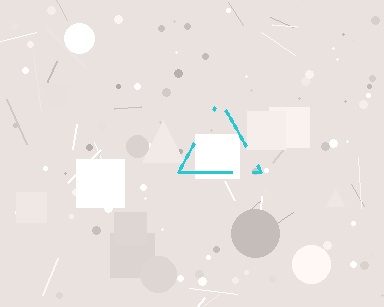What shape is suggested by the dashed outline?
The dashed outline suggests a triangle.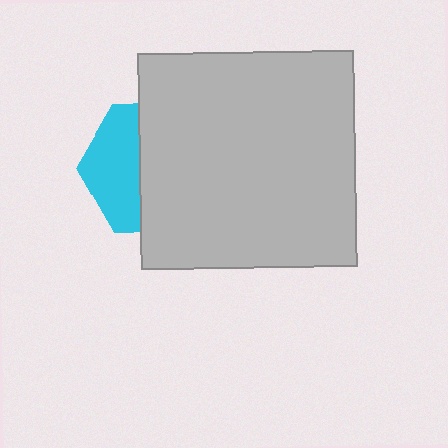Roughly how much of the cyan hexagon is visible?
A small part of it is visible (roughly 39%).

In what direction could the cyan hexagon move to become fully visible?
The cyan hexagon could move left. That would shift it out from behind the light gray square entirely.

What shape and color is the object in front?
The object in front is a light gray square.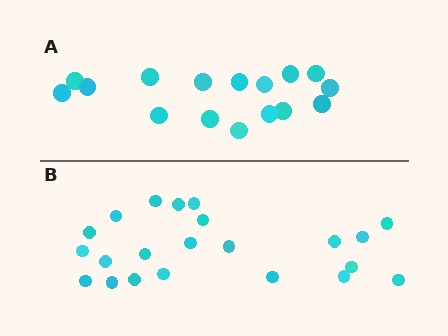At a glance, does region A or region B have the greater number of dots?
Region B (the bottom region) has more dots.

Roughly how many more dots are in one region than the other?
Region B has about 6 more dots than region A.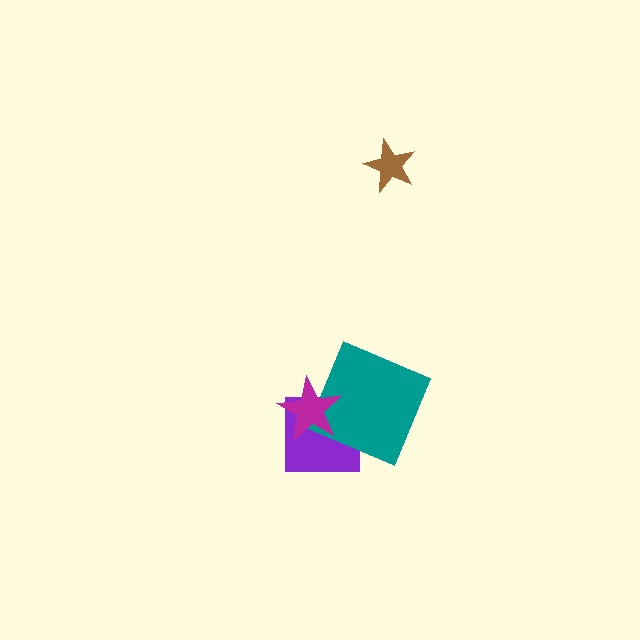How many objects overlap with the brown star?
0 objects overlap with the brown star.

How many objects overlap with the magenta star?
2 objects overlap with the magenta star.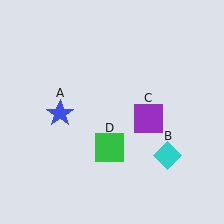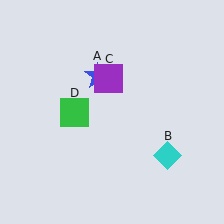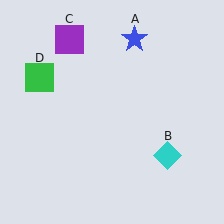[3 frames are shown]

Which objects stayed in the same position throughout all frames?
Cyan diamond (object B) remained stationary.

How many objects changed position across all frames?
3 objects changed position: blue star (object A), purple square (object C), green square (object D).